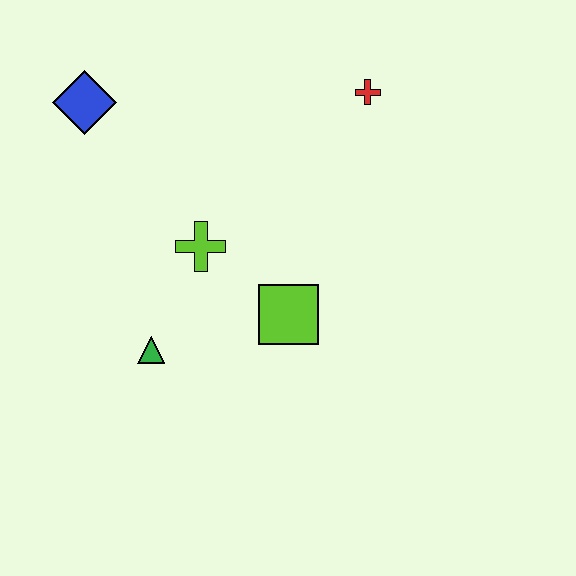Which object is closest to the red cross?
The lime cross is closest to the red cross.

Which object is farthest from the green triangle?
The red cross is farthest from the green triangle.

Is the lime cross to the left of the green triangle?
No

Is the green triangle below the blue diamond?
Yes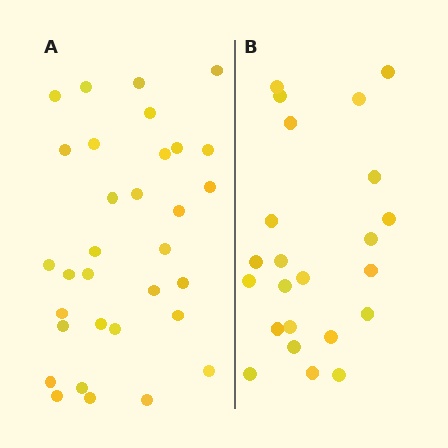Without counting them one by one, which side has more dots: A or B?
Region A (the left region) has more dots.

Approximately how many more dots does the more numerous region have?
Region A has roughly 8 or so more dots than region B.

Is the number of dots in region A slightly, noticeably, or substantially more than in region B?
Region A has noticeably more, but not dramatically so. The ratio is roughly 1.4 to 1.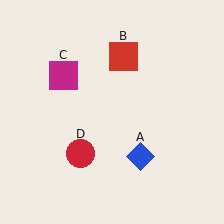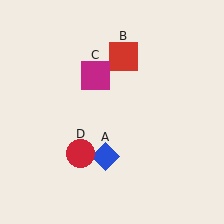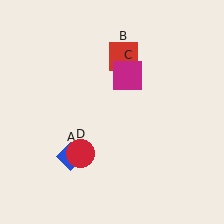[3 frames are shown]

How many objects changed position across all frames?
2 objects changed position: blue diamond (object A), magenta square (object C).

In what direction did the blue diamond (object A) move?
The blue diamond (object A) moved left.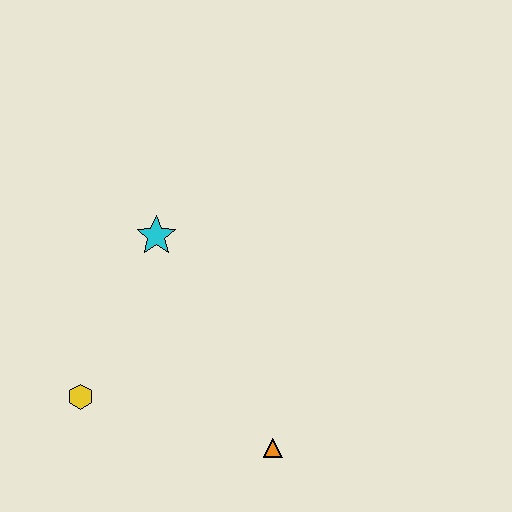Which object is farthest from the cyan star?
The orange triangle is farthest from the cyan star.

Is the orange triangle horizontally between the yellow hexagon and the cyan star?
No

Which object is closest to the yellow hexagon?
The cyan star is closest to the yellow hexagon.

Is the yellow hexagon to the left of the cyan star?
Yes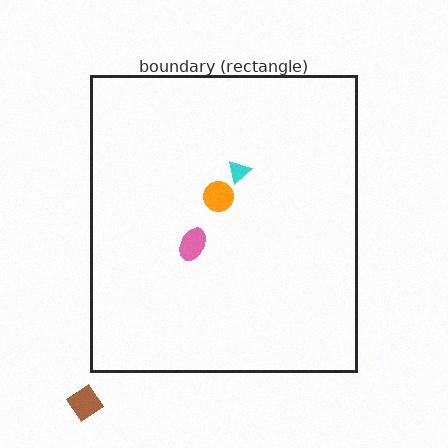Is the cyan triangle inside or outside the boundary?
Inside.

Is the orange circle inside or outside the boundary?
Inside.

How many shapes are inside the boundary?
3 inside, 1 outside.